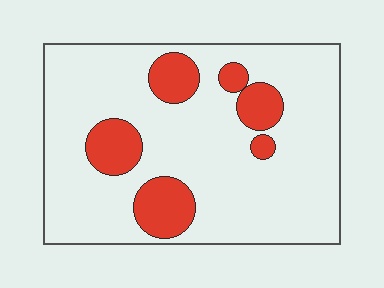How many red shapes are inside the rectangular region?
6.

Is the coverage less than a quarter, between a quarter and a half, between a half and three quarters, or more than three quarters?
Less than a quarter.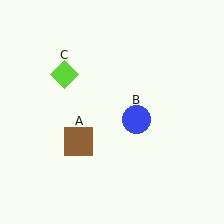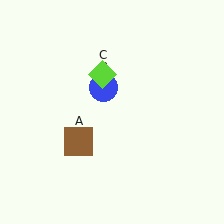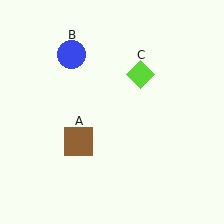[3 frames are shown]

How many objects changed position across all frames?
2 objects changed position: blue circle (object B), lime diamond (object C).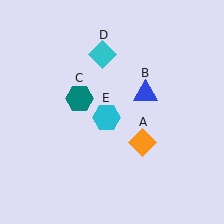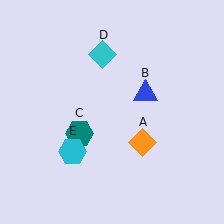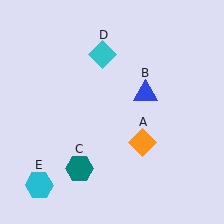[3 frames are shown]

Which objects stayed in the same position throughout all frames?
Orange diamond (object A) and blue triangle (object B) and cyan diamond (object D) remained stationary.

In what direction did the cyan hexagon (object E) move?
The cyan hexagon (object E) moved down and to the left.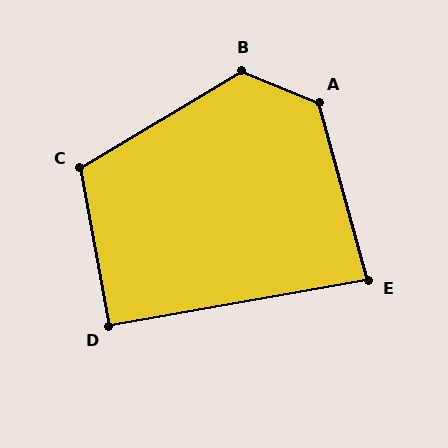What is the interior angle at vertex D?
Approximately 90 degrees (approximately right).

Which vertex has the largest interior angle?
A, at approximately 127 degrees.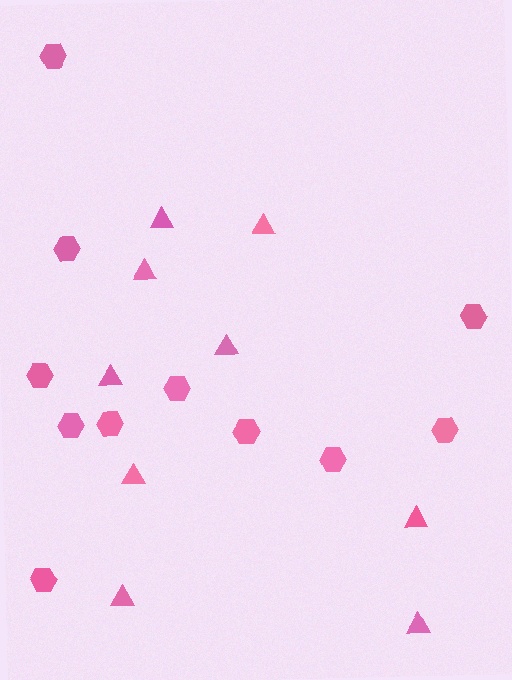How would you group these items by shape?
There are 2 groups: one group of hexagons (11) and one group of triangles (9).